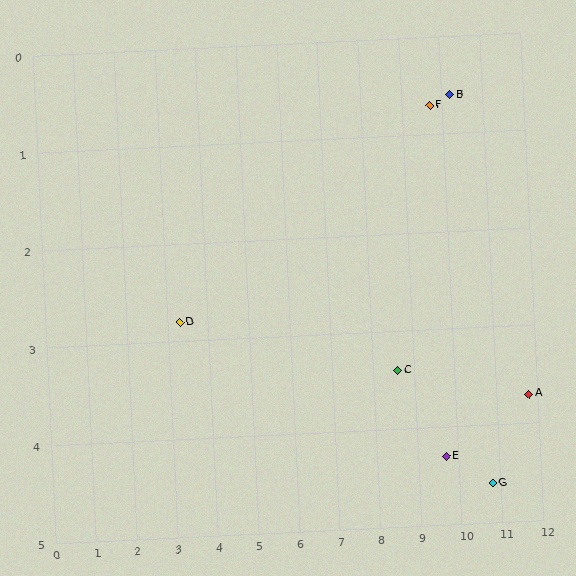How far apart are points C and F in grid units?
Points C and F are about 2.9 grid units apart.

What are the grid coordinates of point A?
Point A is at approximately (11.8, 3.7).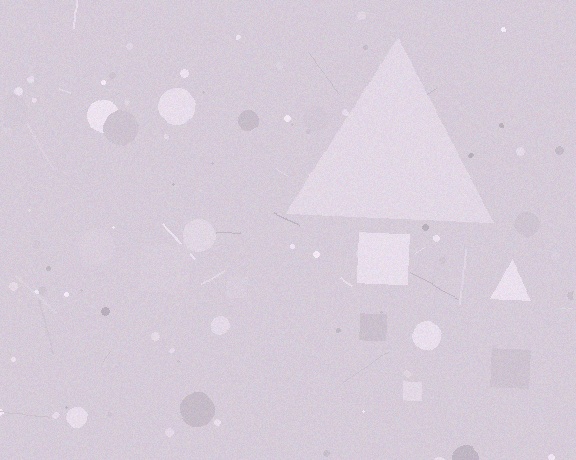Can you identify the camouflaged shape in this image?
The camouflaged shape is a triangle.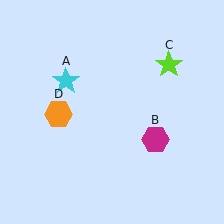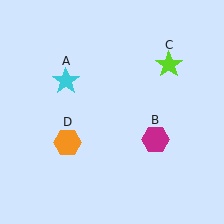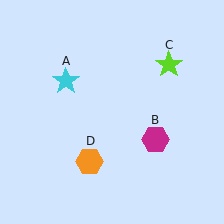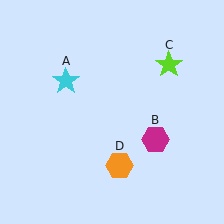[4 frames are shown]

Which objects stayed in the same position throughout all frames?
Cyan star (object A) and magenta hexagon (object B) and lime star (object C) remained stationary.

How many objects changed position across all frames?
1 object changed position: orange hexagon (object D).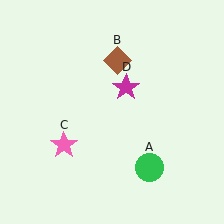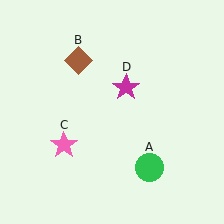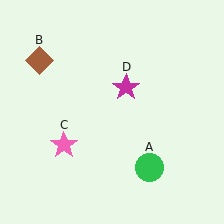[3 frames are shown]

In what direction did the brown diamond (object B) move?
The brown diamond (object B) moved left.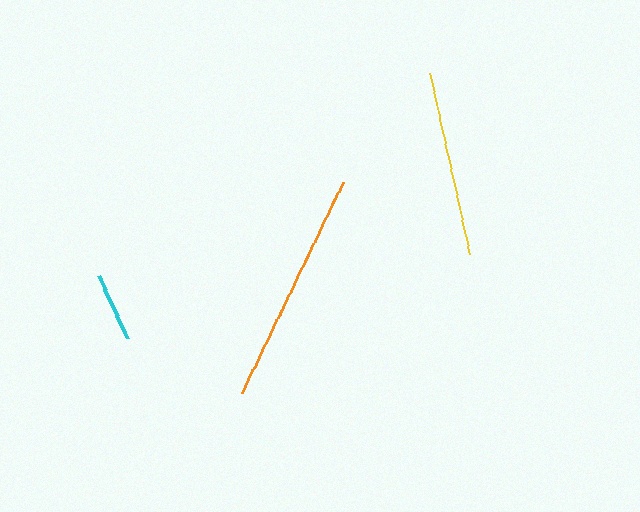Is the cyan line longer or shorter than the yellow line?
The yellow line is longer than the cyan line.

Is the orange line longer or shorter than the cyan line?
The orange line is longer than the cyan line.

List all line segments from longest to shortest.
From longest to shortest: orange, yellow, cyan.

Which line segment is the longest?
The orange line is the longest at approximately 235 pixels.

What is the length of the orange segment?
The orange segment is approximately 235 pixels long.